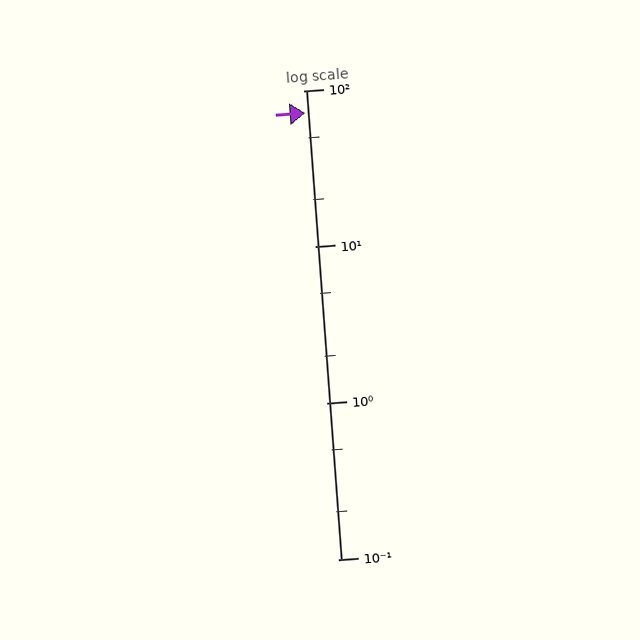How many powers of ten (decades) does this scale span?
The scale spans 3 decades, from 0.1 to 100.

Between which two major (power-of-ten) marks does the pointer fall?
The pointer is between 10 and 100.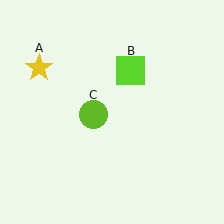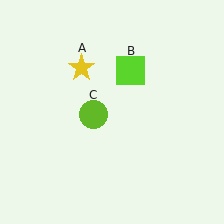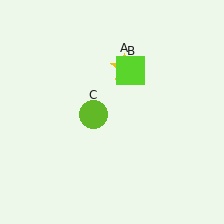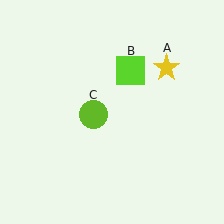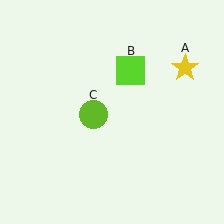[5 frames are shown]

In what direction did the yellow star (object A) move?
The yellow star (object A) moved right.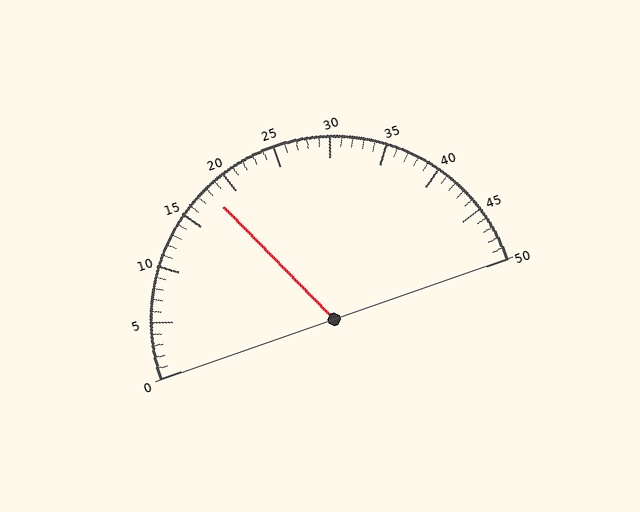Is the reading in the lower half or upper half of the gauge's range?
The reading is in the lower half of the range (0 to 50).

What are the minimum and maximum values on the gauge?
The gauge ranges from 0 to 50.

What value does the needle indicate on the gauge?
The needle indicates approximately 18.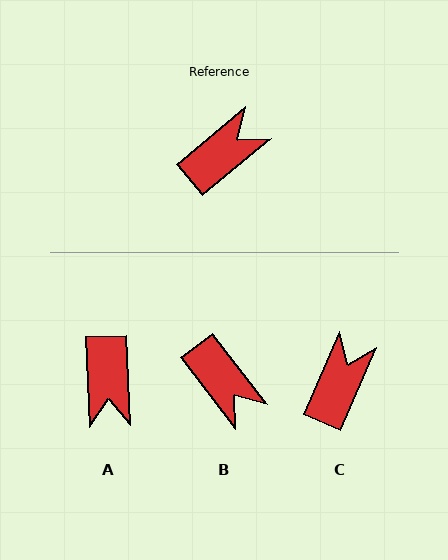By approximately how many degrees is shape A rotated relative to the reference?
Approximately 127 degrees clockwise.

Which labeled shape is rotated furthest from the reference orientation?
A, about 127 degrees away.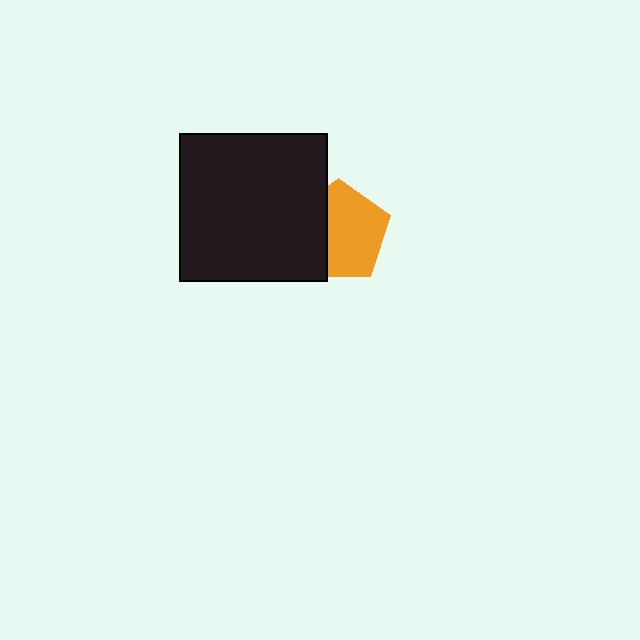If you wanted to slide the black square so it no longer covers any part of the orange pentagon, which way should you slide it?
Slide it left — that is the most direct way to separate the two shapes.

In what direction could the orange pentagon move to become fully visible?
The orange pentagon could move right. That would shift it out from behind the black square entirely.